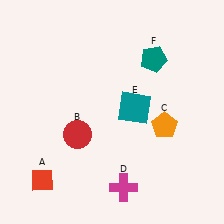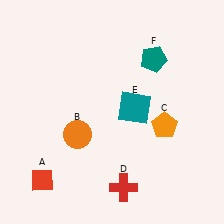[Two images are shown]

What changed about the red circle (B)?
In Image 1, B is red. In Image 2, it changed to orange.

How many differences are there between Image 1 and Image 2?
There are 2 differences between the two images.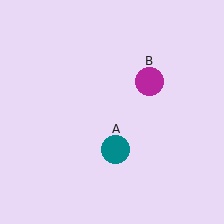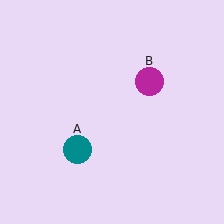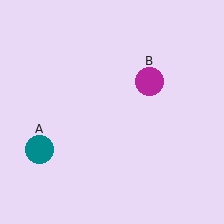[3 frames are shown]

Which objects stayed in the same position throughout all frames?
Magenta circle (object B) remained stationary.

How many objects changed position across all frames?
1 object changed position: teal circle (object A).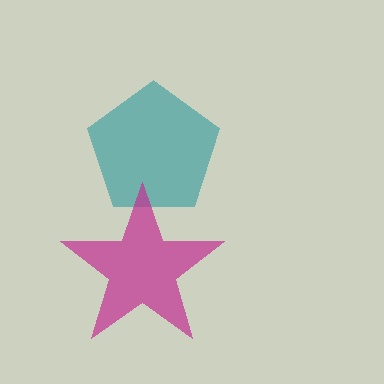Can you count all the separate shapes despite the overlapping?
Yes, there are 2 separate shapes.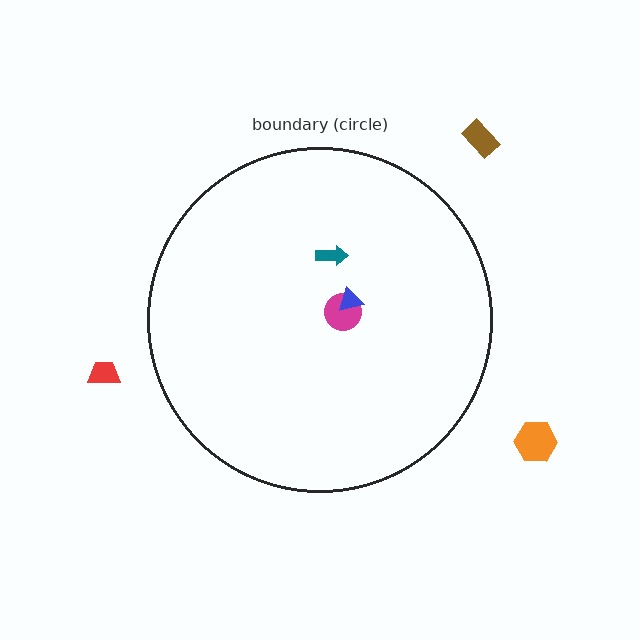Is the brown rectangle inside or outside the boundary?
Outside.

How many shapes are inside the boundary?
3 inside, 3 outside.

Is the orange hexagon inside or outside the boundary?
Outside.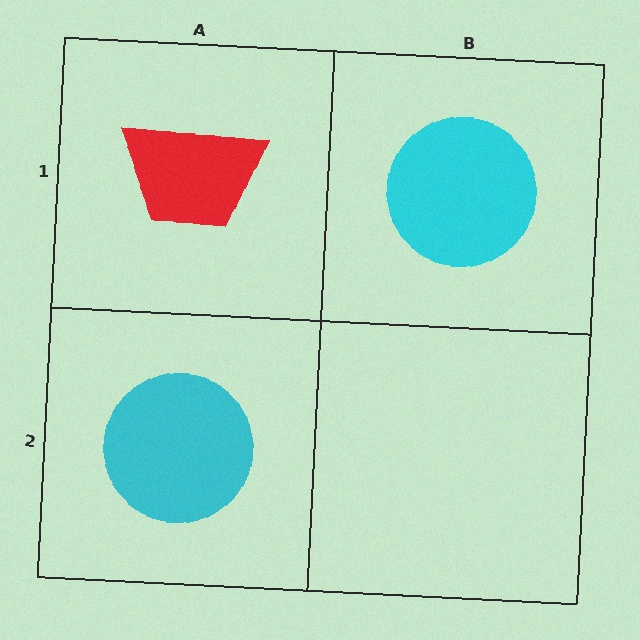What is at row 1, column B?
A cyan circle.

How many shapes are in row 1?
2 shapes.